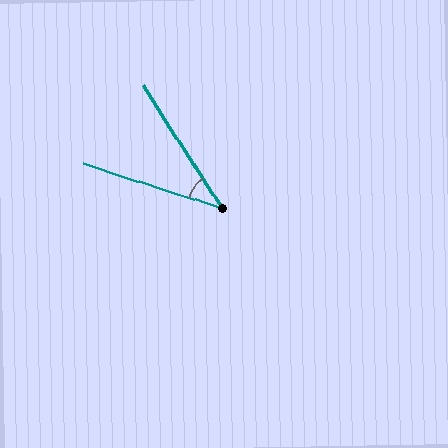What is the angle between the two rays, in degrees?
Approximately 40 degrees.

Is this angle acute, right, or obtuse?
It is acute.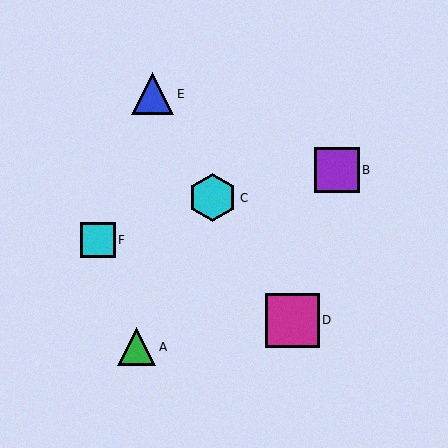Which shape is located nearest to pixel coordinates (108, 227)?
The cyan square (labeled F) at (98, 240) is nearest to that location.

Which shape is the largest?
The magenta square (labeled D) is the largest.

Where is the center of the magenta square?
The center of the magenta square is at (293, 320).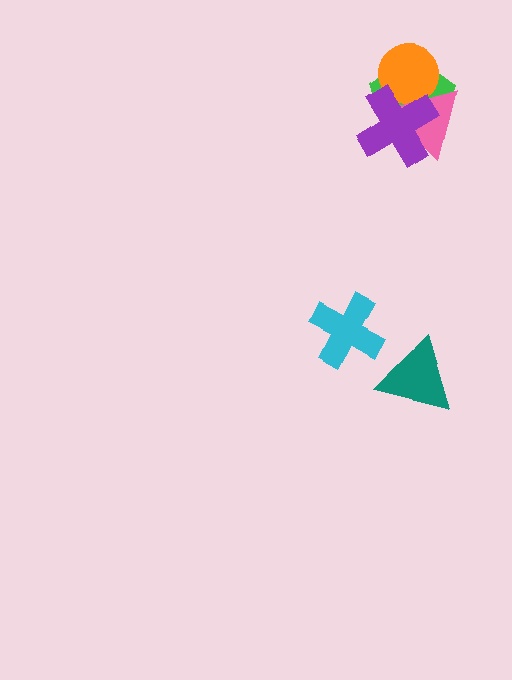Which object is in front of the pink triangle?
The purple cross is in front of the pink triangle.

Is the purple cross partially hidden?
No, no other shape covers it.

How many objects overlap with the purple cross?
3 objects overlap with the purple cross.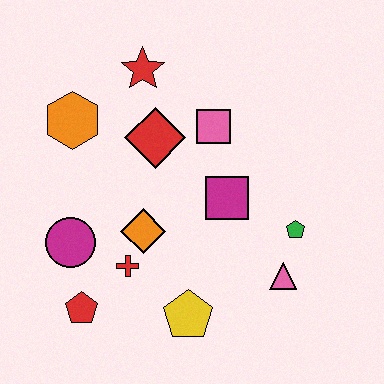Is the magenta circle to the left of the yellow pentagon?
Yes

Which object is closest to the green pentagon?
The pink triangle is closest to the green pentagon.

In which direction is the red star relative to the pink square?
The red star is to the left of the pink square.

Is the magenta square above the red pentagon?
Yes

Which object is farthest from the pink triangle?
The orange hexagon is farthest from the pink triangle.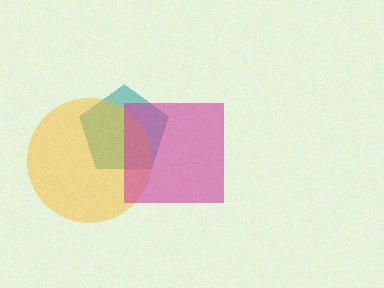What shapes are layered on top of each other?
The layered shapes are: a teal pentagon, a yellow circle, a magenta square.